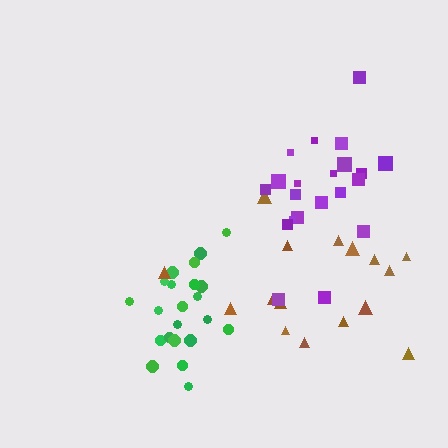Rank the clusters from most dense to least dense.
green, purple, brown.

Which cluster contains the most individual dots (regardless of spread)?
Green (22).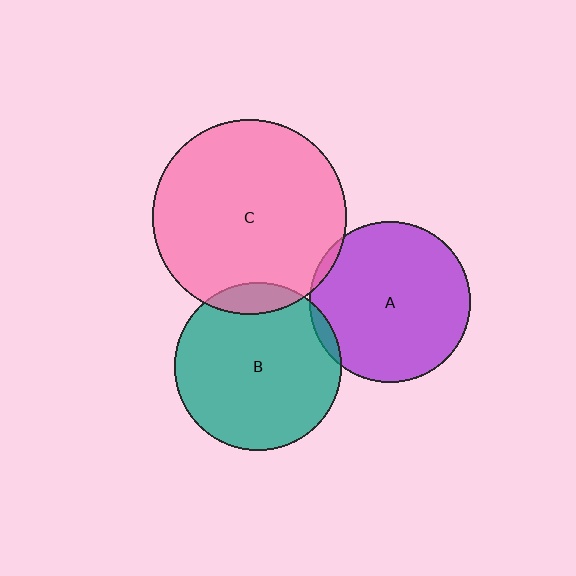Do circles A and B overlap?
Yes.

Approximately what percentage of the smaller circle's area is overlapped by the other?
Approximately 5%.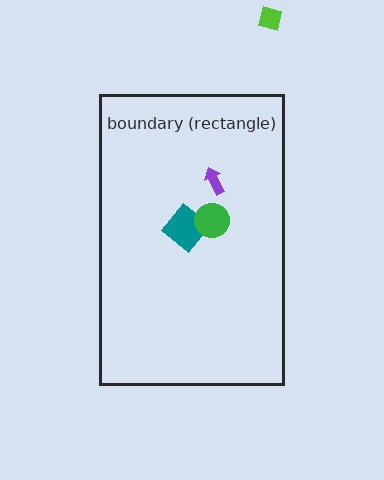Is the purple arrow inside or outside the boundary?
Inside.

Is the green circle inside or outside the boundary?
Inside.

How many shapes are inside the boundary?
3 inside, 1 outside.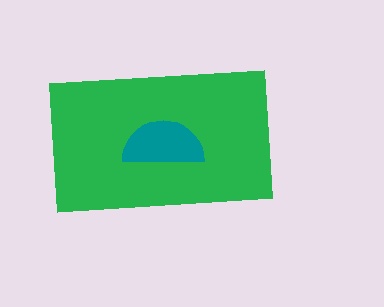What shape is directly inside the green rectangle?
The teal semicircle.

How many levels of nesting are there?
2.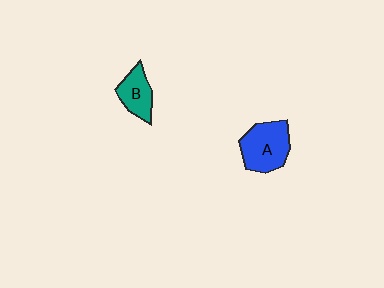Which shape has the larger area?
Shape A (blue).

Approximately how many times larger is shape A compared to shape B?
Approximately 1.5 times.